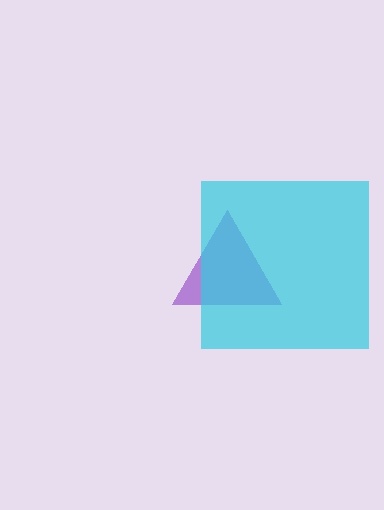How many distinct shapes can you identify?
There are 2 distinct shapes: a purple triangle, a cyan square.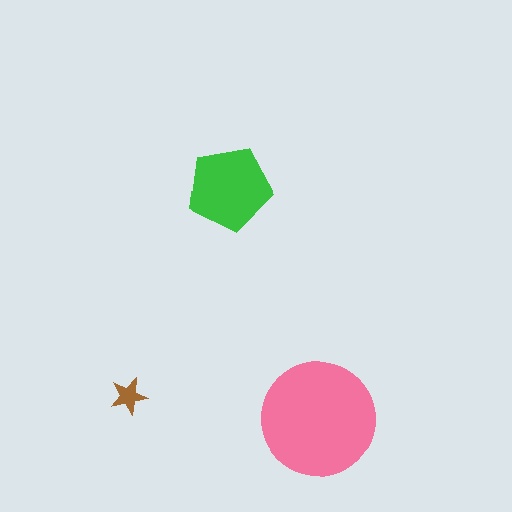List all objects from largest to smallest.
The pink circle, the green pentagon, the brown star.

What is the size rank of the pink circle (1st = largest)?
1st.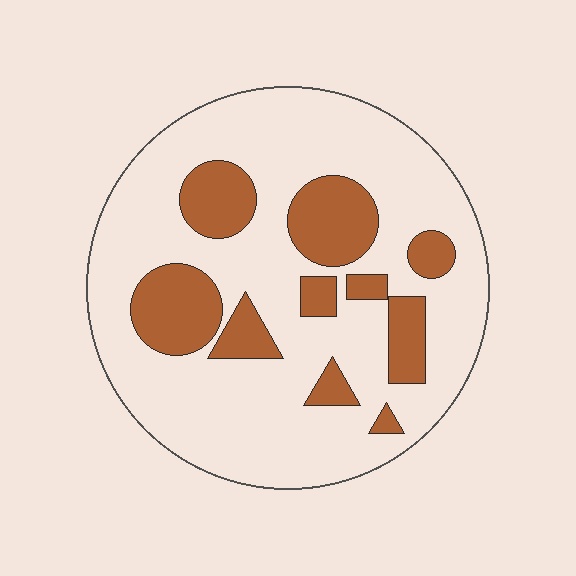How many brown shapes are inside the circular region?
10.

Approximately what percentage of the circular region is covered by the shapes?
Approximately 25%.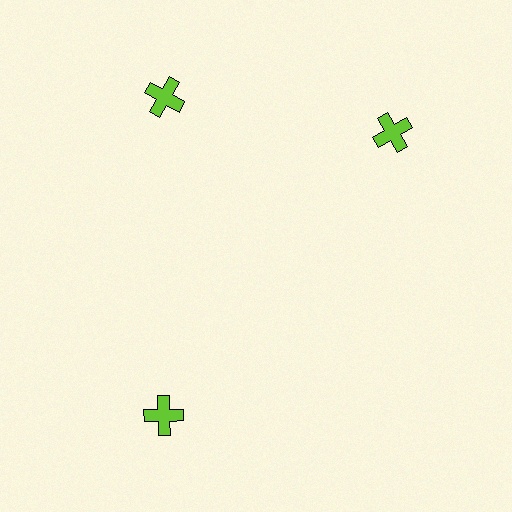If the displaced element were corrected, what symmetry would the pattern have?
It would have 3-fold rotational symmetry — the pattern would map onto itself every 120 degrees.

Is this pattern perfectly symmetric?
No. The 3 lime crosses are arranged in a ring, but one element near the 3 o'clock position is rotated out of alignment along the ring, breaking the 3-fold rotational symmetry.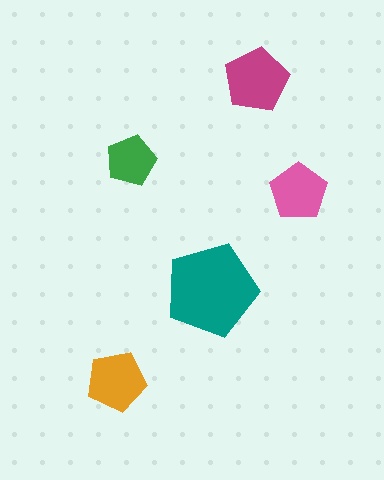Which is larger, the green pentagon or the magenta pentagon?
The magenta one.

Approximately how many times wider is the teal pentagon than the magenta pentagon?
About 1.5 times wider.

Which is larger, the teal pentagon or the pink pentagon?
The teal one.